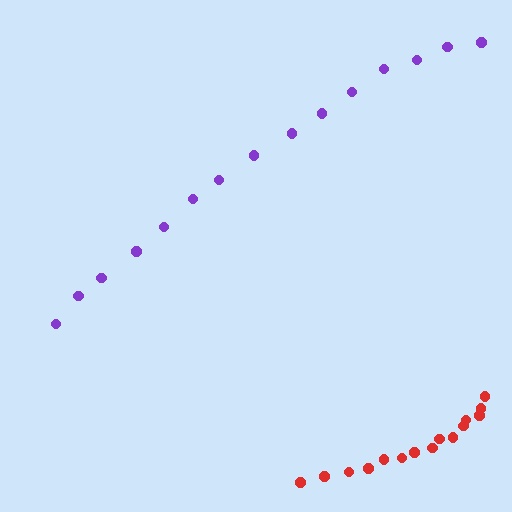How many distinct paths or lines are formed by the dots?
There are 2 distinct paths.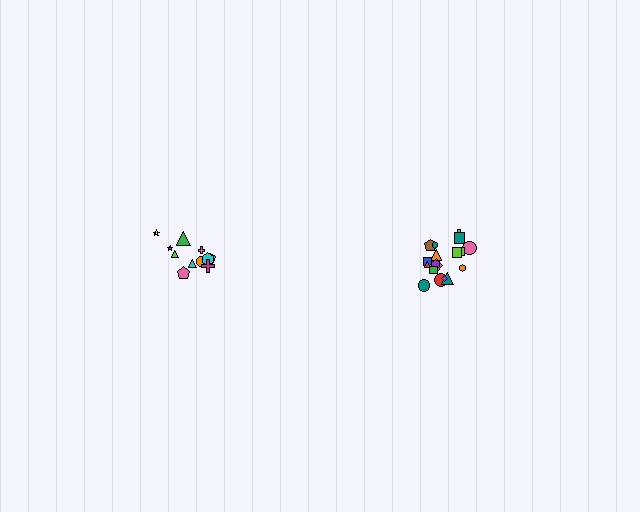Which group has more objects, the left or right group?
The right group.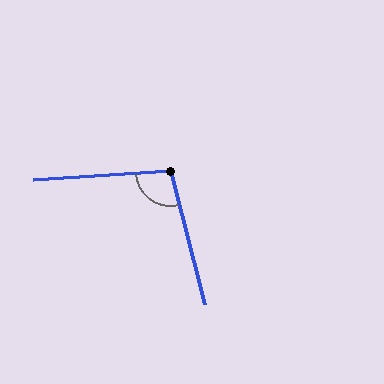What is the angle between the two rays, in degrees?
Approximately 101 degrees.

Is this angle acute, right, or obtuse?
It is obtuse.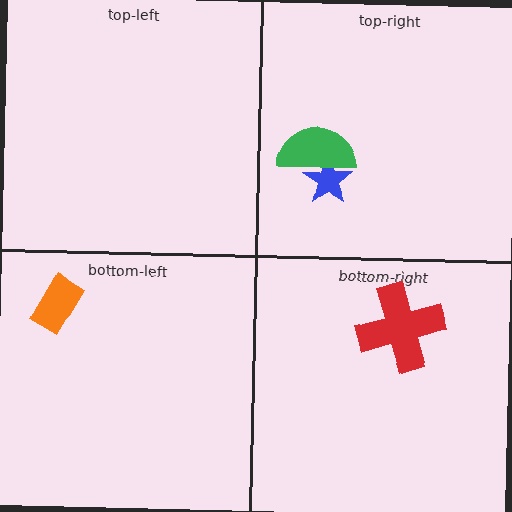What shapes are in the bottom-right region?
The red cross.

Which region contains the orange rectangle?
The bottom-left region.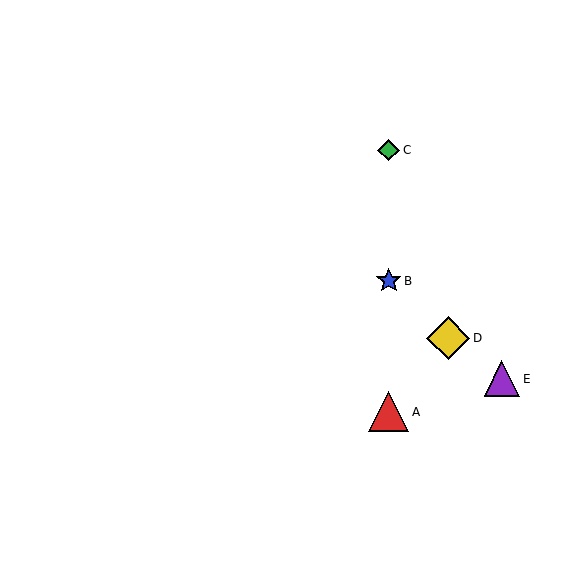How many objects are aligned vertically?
3 objects (A, B, C) are aligned vertically.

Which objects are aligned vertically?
Objects A, B, C are aligned vertically.